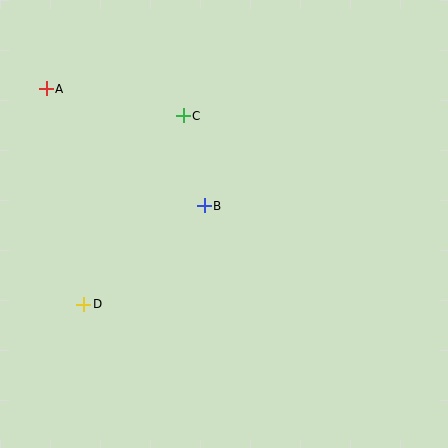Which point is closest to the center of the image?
Point B at (204, 206) is closest to the center.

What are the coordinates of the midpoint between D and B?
The midpoint between D and B is at (144, 255).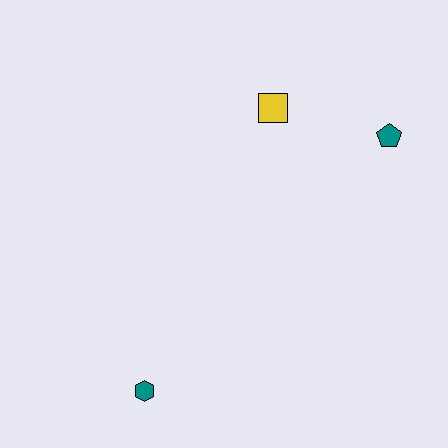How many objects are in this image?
There are 3 objects.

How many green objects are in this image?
There are no green objects.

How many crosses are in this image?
There are no crosses.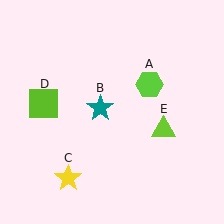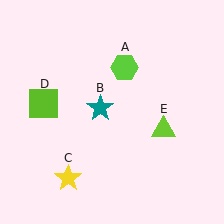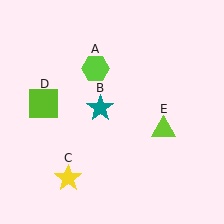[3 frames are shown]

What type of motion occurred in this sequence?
The lime hexagon (object A) rotated counterclockwise around the center of the scene.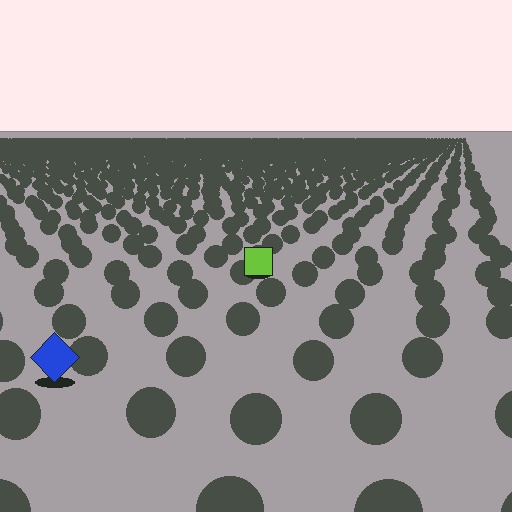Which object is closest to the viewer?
The blue diamond is closest. The texture marks near it are larger and more spread out.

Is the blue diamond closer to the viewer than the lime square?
Yes. The blue diamond is closer — you can tell from the texture gradient: the ground texture is coarser near it.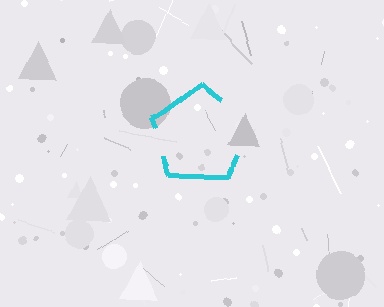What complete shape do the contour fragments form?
The contour fragments form a pentagon.